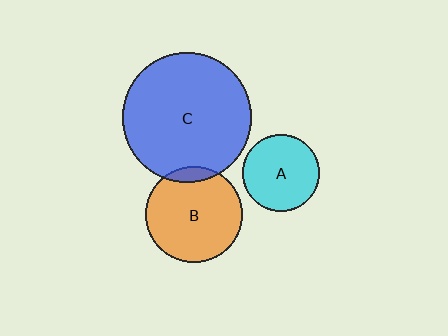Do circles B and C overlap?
Yes.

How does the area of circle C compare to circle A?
Approximately 2.9 times.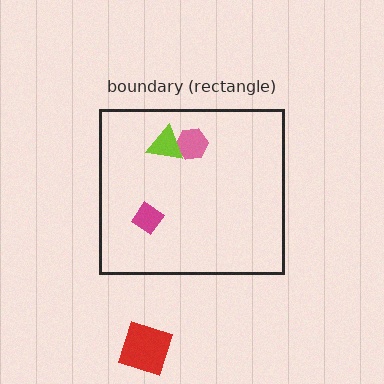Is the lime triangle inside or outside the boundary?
Inside.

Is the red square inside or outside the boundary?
Outside.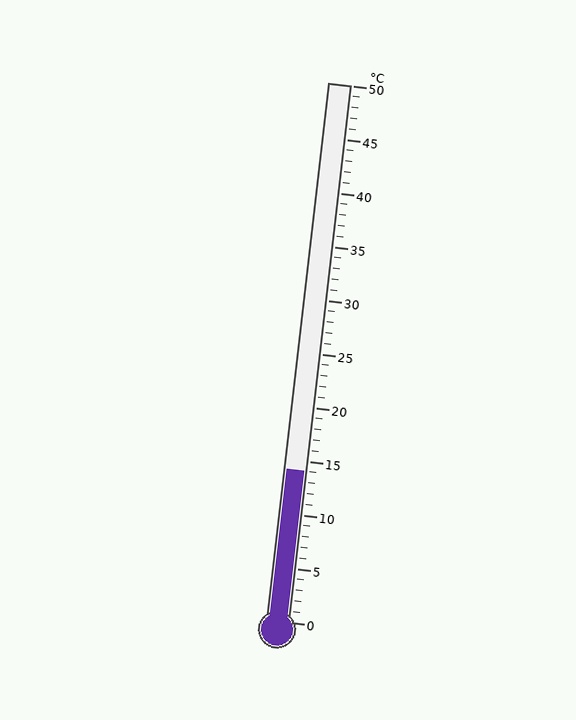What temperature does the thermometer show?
The thermometer shows approximately 14°C.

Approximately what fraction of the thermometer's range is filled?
The thermometer is filled to approximately 30% of its range.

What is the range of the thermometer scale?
The thermometer scale ranges from 0°C to 50°C.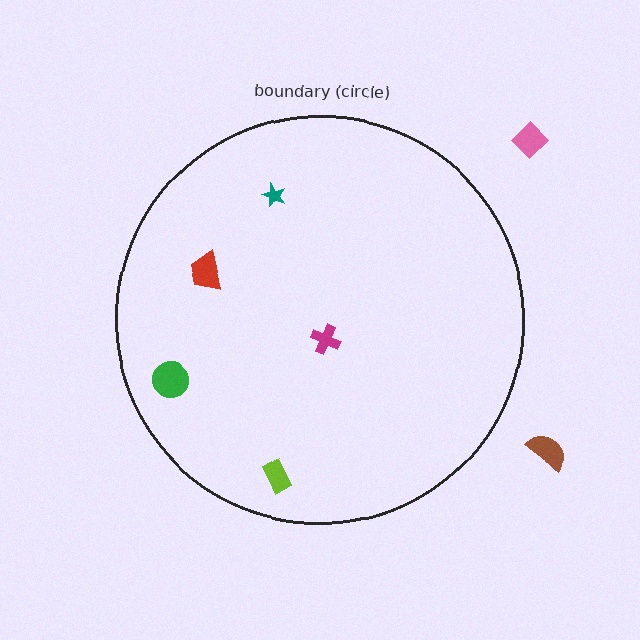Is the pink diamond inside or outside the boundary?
Outside.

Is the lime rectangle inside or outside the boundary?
Inside.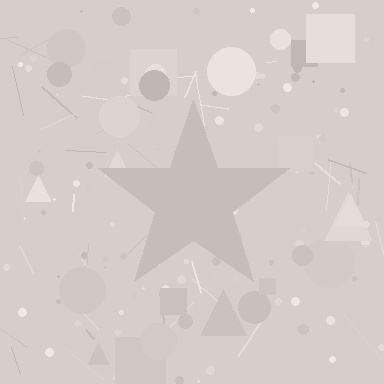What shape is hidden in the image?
A star is hidden in the image.